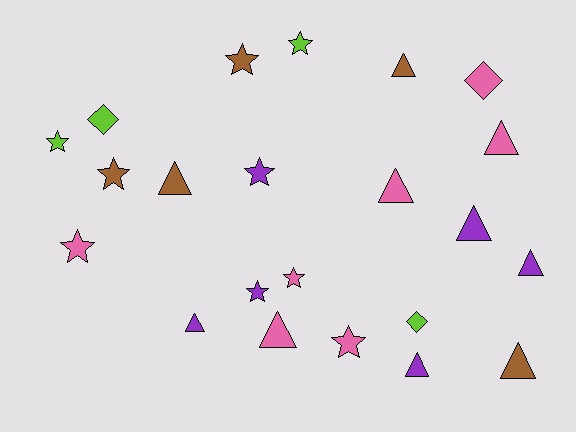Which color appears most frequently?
Pink, with 7 objects.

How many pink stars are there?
There are 3 pink stars.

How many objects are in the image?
There are 22 objects.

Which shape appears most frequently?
Triangle, with 10 objects.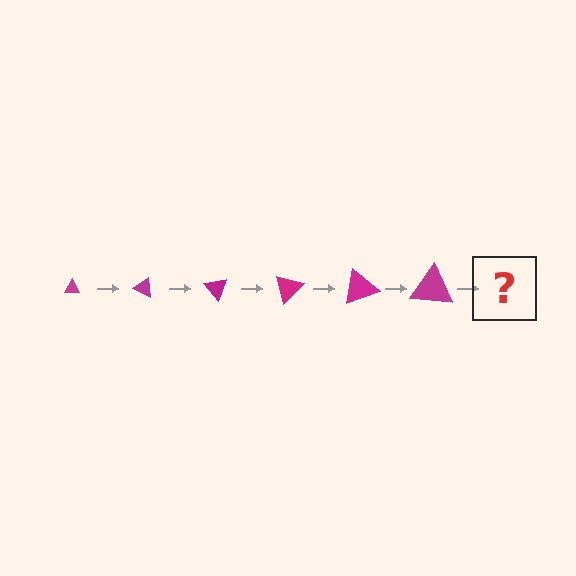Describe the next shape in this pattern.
It should be a triangle, larger than the previous one and rotated 150 degrees from the start.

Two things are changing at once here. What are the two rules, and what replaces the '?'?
The two rules are that the triangle grows larger each step and it rotates 25 degrees each step. The '?' should be a triangle, larger than the previous one and rotated 150 degrees from the start.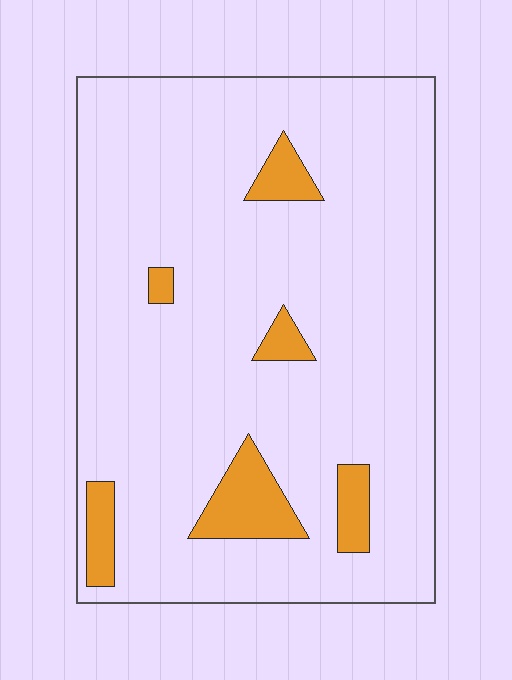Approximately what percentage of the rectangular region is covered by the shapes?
Approximately 10%.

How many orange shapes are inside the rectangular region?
6.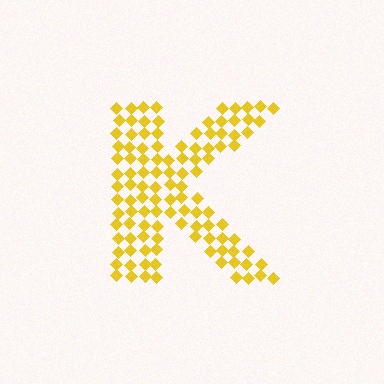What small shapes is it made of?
It is made of small diamonds.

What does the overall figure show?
The overall figure shows the letter K.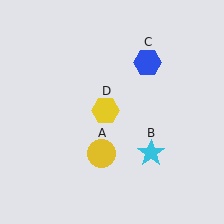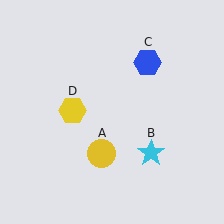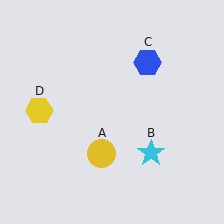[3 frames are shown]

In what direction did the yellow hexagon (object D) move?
The yellow hexagon (object D) moved left.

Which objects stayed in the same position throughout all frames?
Yellow circle (object A) and cyan star (object B) and blue hexagon (object C) remained stationary.